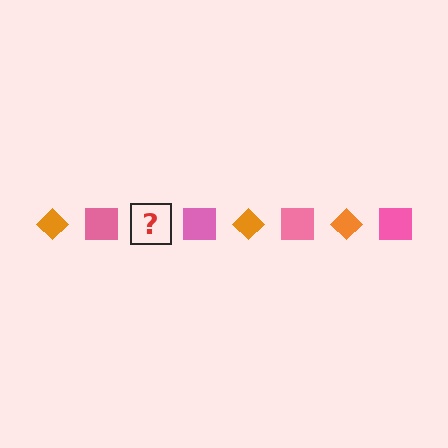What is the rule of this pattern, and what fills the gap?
The rule is that the pattern alternates between orange diamond and pink square. The gap should be filled with an orange diamond.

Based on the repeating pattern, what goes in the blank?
The blank should be an orange diamond.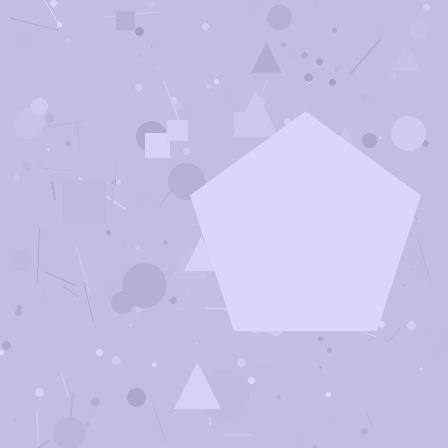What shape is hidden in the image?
A pentagon is hidden in the image.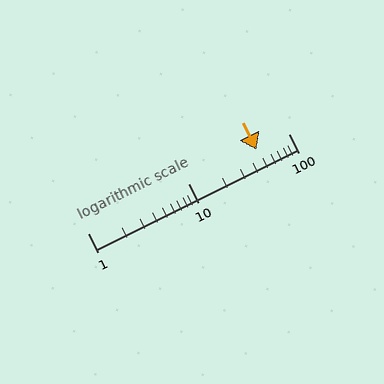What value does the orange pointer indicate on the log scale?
The pointer indicates approximately 48.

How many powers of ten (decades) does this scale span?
The scale spans 2 decades, from 1 to 100.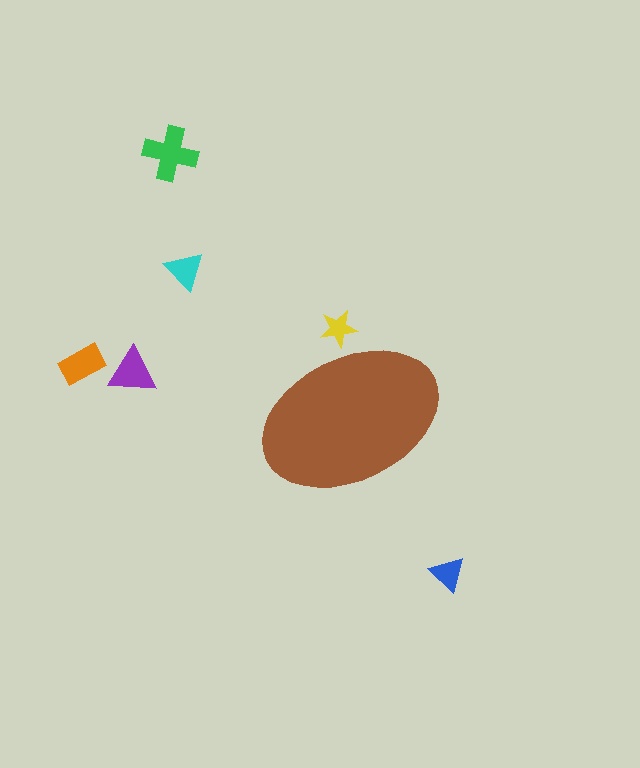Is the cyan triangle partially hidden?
No, the cyan triangle is fully visible.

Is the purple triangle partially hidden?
No, the purple triangle is fully visible.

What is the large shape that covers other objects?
A brown ellipse.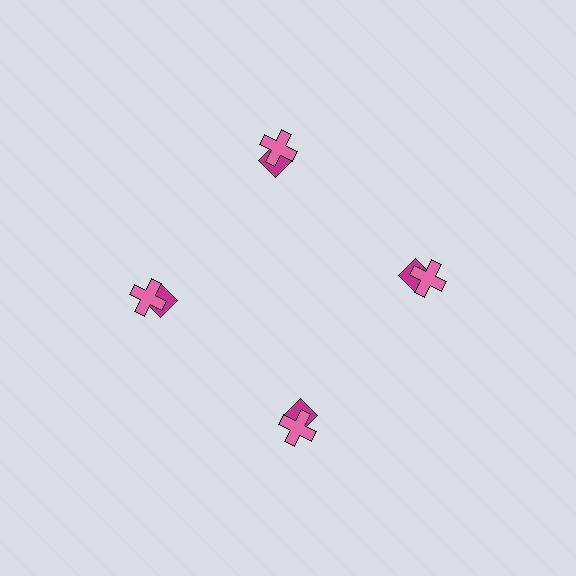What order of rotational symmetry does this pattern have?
This pattern has 4-fold rotational symmetry.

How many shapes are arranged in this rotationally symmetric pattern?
There are 8 shapes, arranged in 4 groups of 2.